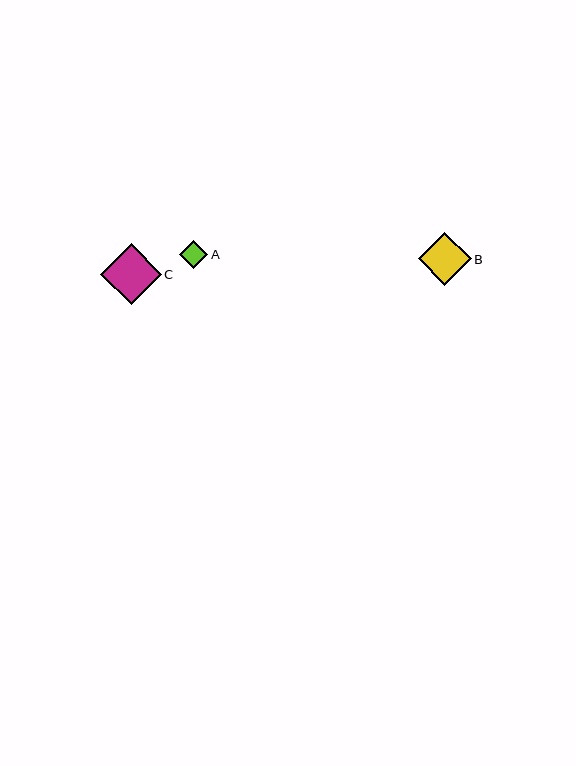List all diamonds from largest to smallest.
From largest to smallest: C, B, A.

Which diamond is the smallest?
Diamond A is the smallest with a size of approximately 28 pixels.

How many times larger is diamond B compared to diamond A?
Diamond B is approximately 1.9 times the size of diamond A.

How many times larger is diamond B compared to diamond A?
Diamond B is approximately 1.9 times the size of diamond A.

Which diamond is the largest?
Diamond C is the largest with a size of approximately 61 pixels.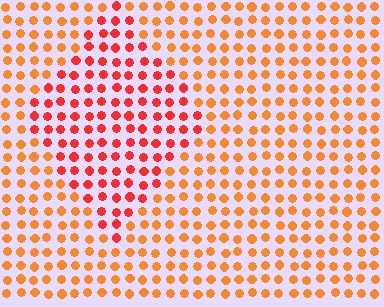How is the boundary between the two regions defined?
The boundary is defined purely by a slight shift in hue (about 28 degrees). Spacing, size, and orientation are identical on both sides.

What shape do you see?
I see a diamond.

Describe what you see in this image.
The image is filled with small orange elements in a uniform arrangement. A diamond-shaped region is visible where the elements are tinted to a slightly different hue, forming a subtle color boundary.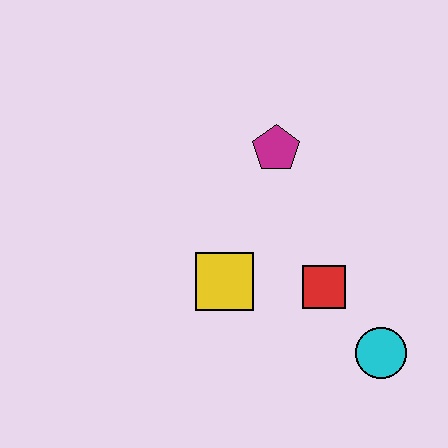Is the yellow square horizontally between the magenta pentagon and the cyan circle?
No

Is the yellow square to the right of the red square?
No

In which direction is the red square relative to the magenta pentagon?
The red square is below the magenta pentagon.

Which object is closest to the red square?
The cyan circle is closest to the red square.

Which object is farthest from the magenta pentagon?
The cyan circle is farthest from the magenta pentagon.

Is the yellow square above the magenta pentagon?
No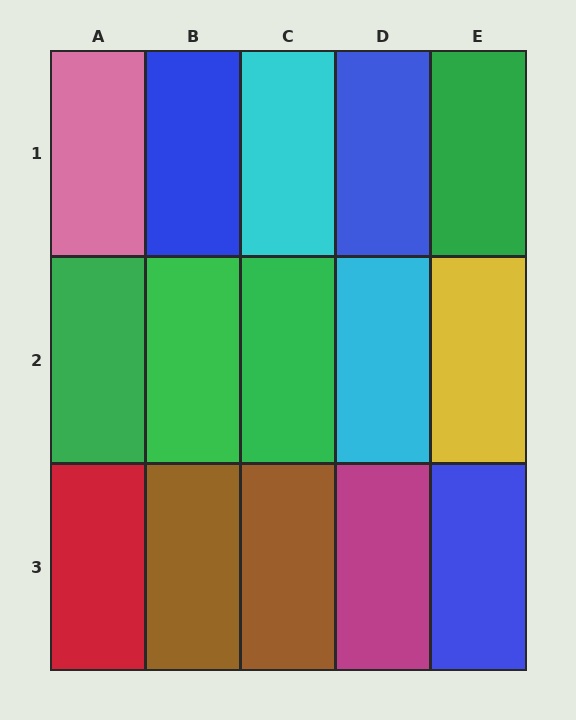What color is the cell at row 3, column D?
Magenta.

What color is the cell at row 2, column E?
Yellow.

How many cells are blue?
3 cells are blue.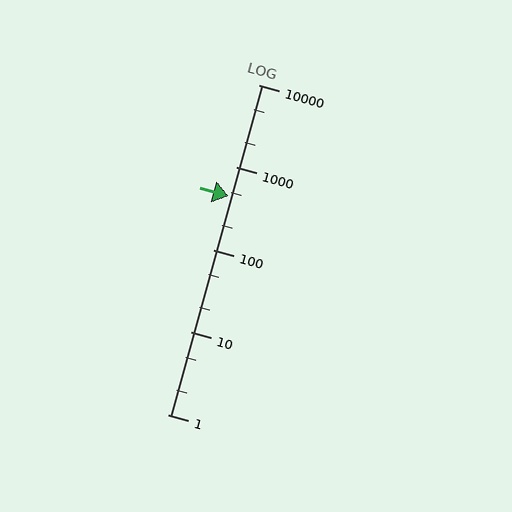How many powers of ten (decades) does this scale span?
The scale spans 4 decades, from 1 to 10000.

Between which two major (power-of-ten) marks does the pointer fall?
The pointer is between 100 and 1000.